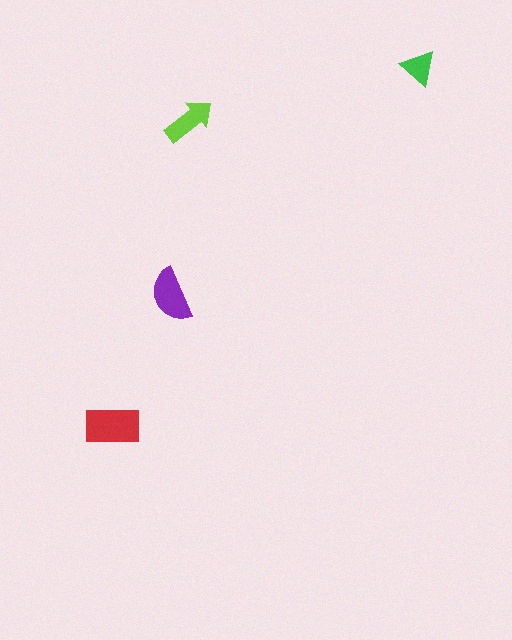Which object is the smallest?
The green triangle.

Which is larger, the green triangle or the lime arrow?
The lime arrow.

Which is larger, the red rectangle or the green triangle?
The red rectangle.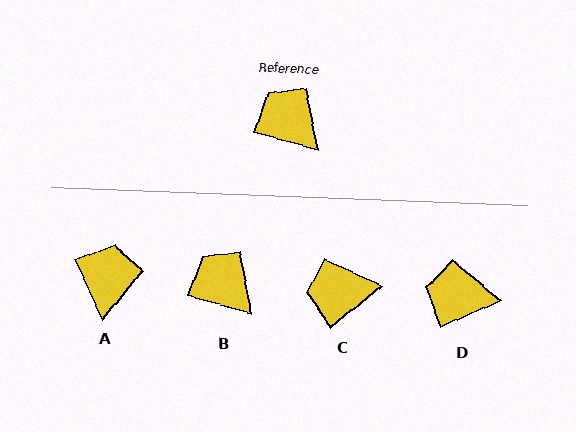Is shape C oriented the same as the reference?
No, it is off by about 55 degrees.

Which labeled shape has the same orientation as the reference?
B.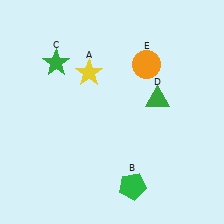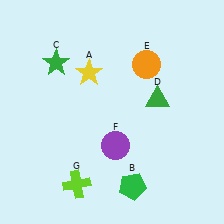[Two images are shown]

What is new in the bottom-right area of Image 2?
A purple circle (F) was added in the bottom-right area of Image 2.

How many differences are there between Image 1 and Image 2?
There are 2 differences between the two images.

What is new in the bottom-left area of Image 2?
A lime cross (G) was added in the bottom-left area of Image 2.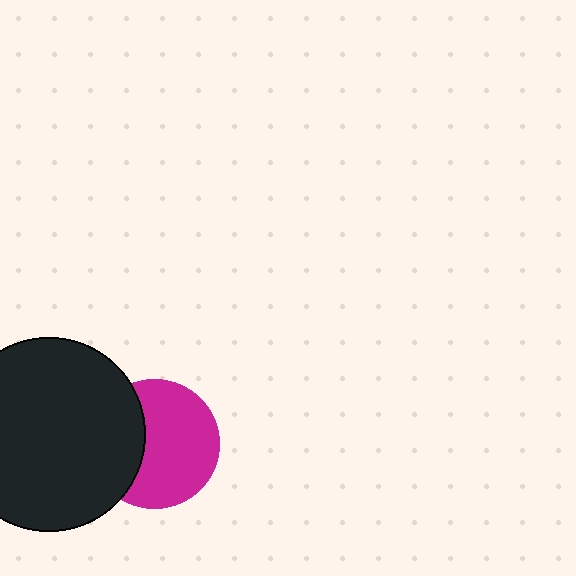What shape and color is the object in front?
The object in front is a black circle.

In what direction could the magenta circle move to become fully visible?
The magenta circle could move right. That would shift it out from behind the black circle entirely.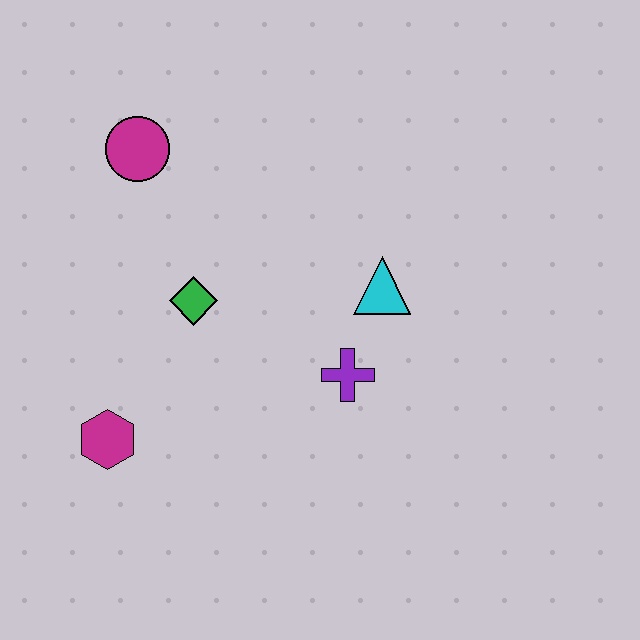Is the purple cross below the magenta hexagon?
No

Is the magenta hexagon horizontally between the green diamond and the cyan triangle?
No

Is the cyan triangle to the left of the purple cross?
No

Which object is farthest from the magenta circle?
The purple cross is farthest from the magenta circle.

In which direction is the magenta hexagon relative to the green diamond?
The magenta hexagon is below the green diamond.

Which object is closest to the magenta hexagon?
The green diamond is closest to the magenta hexagon.